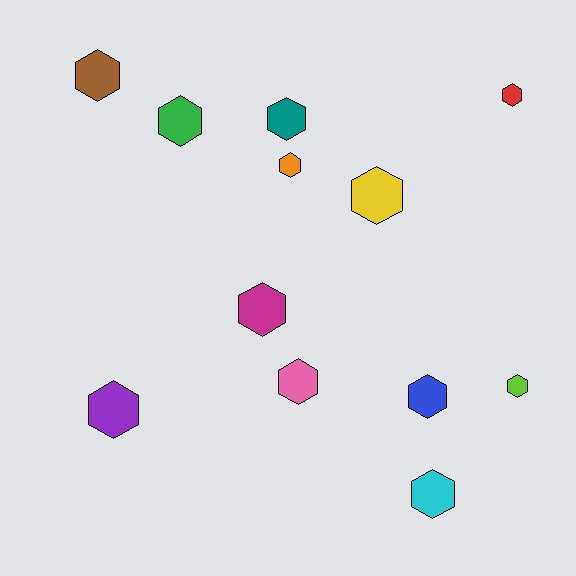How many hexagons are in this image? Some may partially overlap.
There are 12 hexagons.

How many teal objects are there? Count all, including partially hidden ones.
There is 1 teal object.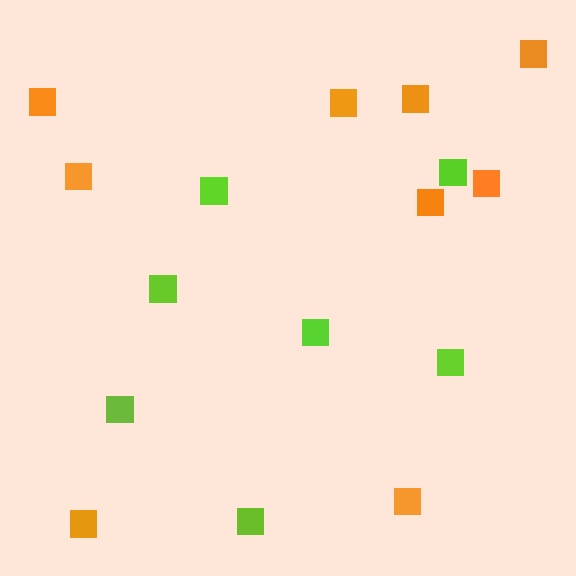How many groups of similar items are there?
There are 2 groups: one group of orange squares (9) and one group of lime squares (7).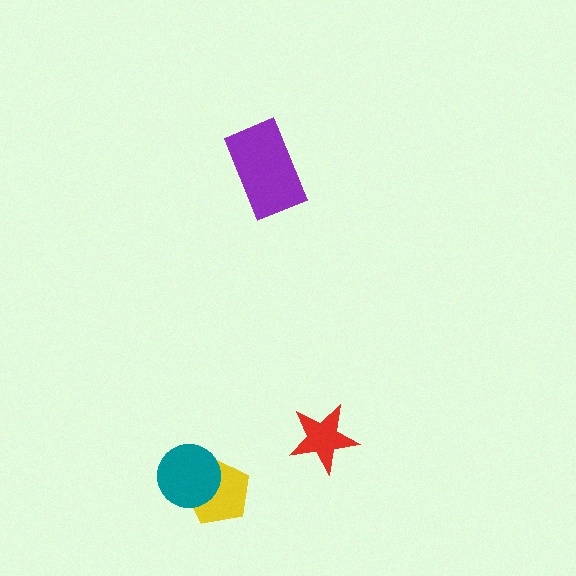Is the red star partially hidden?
No, no other shape covers it.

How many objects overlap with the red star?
0 objects overlap with the red star.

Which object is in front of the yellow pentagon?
The teal circle is in front of the yellow pentagon.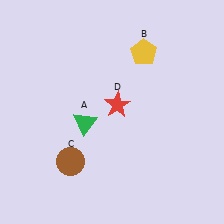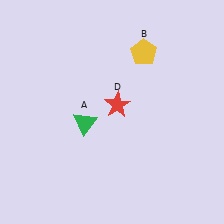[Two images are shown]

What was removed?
The brown circle (C) was removed in Image 2.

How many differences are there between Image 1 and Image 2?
There is 1 difference between the two images.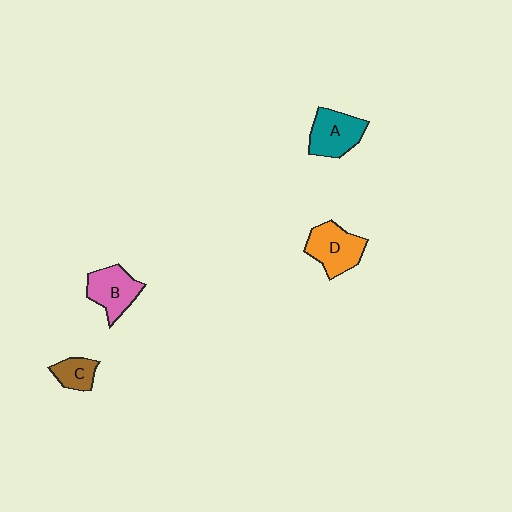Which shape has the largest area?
Shape D (orange).